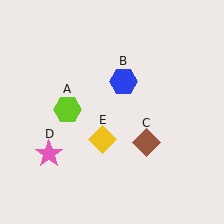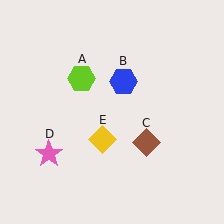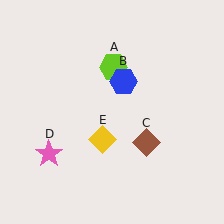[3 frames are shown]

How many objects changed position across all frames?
1 object changed position: lime hexagon (object A).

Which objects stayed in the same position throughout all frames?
Blue hexagon (object B) and brown diamond (object C) and pink star (object D) and yellow diamond (object E) remained stationary.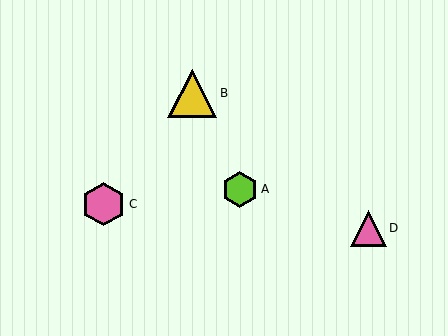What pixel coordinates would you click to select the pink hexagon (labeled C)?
Click at (104, 204) to select the pink hexagon C.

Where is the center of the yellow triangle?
The center of the yellow triangle is at (192, 93).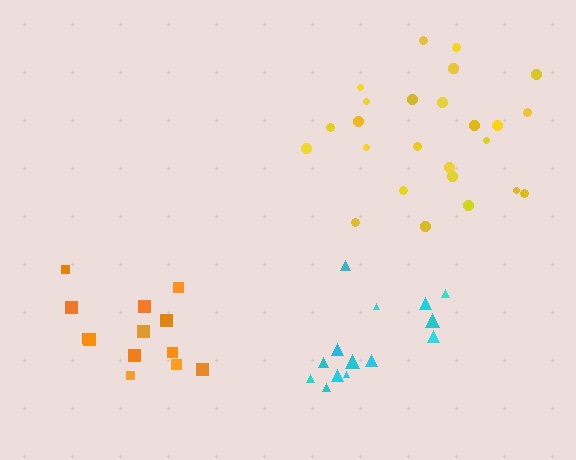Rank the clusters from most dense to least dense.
cyan, yellow, orange.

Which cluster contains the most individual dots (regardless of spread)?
Yellow (25).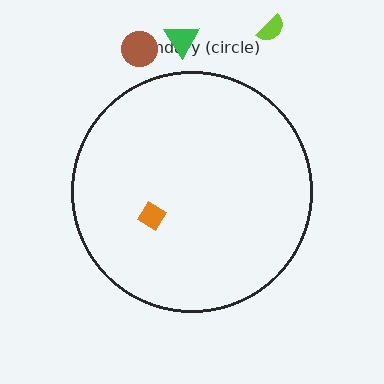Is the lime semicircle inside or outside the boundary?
Outside.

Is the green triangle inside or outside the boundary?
Outside.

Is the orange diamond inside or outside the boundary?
Inside.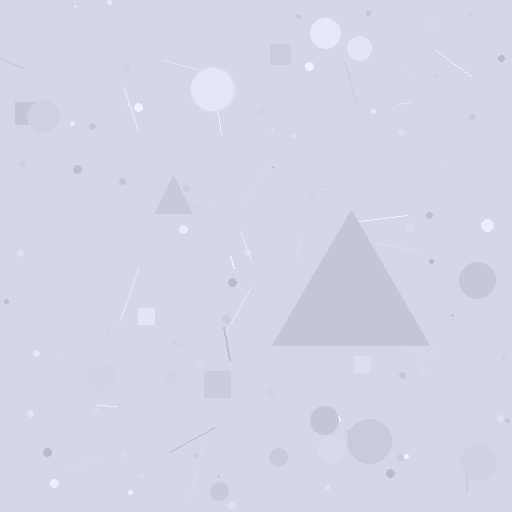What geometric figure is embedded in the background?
A triangle is embedded in the background.